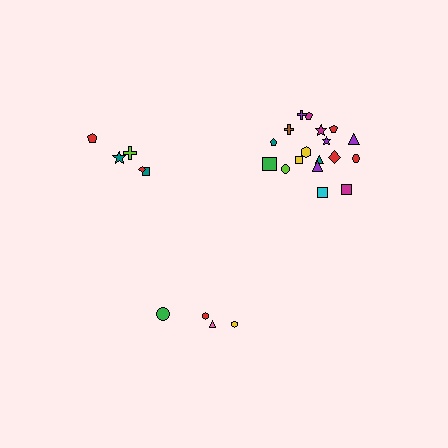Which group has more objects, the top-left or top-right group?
The top-right group.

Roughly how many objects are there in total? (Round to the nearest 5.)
Roughly 25 objects in total.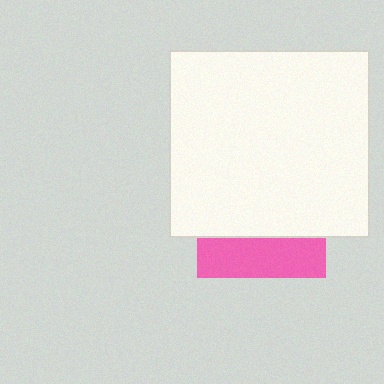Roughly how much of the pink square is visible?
A small part of it is visible (roughly 31%).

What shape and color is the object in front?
The object in front is a white rectangle.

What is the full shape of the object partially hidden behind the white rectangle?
The partially hidden object is a pink square.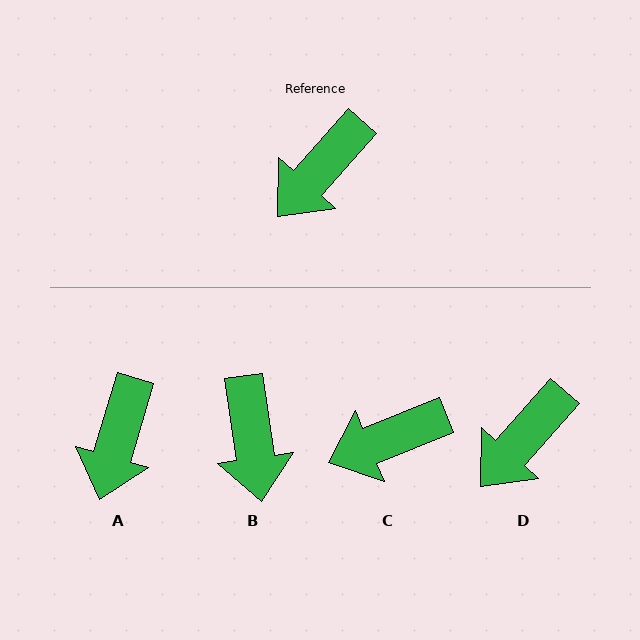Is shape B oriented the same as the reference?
No, it is off by about 50 degrees.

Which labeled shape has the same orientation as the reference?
D.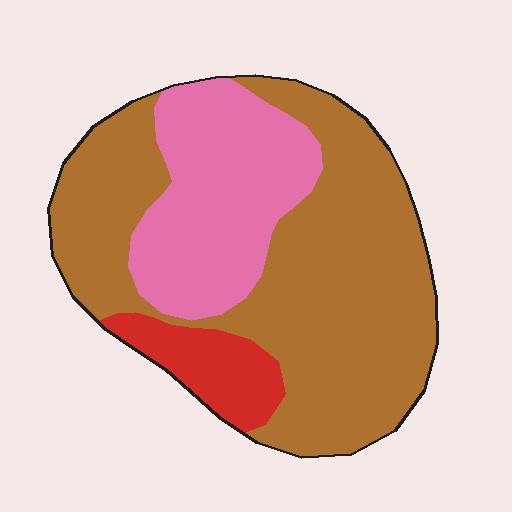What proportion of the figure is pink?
Pink takes up between a sixth and a third of the figure.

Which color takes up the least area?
Red, at roughly 10%.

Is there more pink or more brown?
Brown.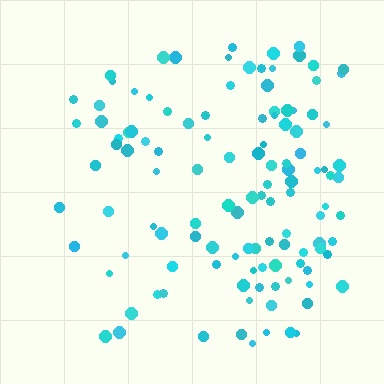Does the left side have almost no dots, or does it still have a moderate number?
Still a moderate number, just noticeably fewer than the right.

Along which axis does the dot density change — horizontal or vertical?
Horizontal.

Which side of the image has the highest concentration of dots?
The right.